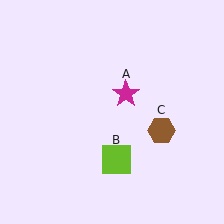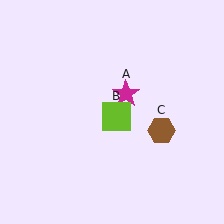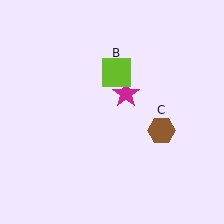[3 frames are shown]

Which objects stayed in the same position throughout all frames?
Magenta star (object A) and brown hexagon (object C) remained stationary.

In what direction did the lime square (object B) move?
The lime square (object B) moved up.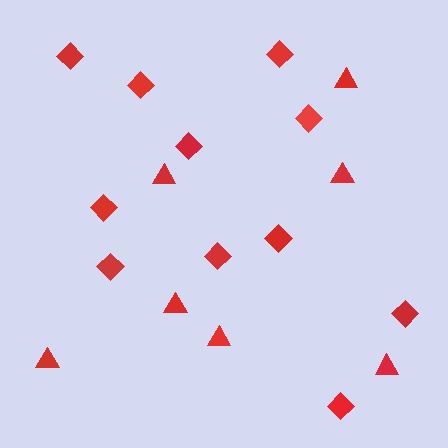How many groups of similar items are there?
There are 2 groups: one group of triangles (7) and one group of diamonds (11).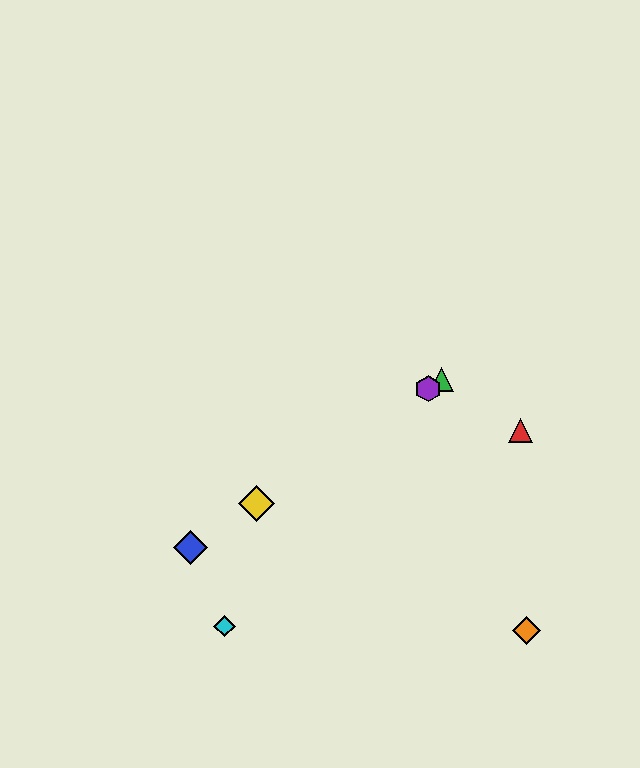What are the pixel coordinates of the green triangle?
The green triangle is at (441, 380).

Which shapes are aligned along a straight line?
The blue diamond, the green triangle, the yellow diamond, the purple hexagon are aligned along a straight line.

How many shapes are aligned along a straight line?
4 shapes (the blue diamond, the green triangle, the yellow diamond, the purple hexagon) are aligned along a straight line.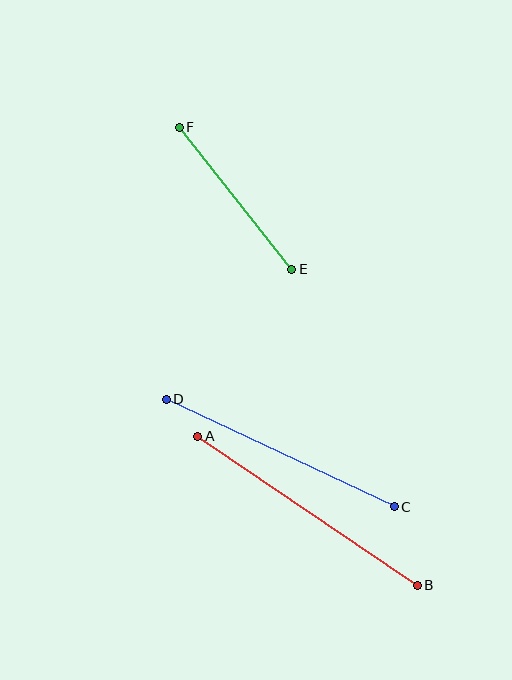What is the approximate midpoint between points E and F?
The midpoint is at approximately (235, 198) pixels.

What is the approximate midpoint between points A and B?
The midpoint is at approximately (307, 511) pixels.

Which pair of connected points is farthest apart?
Points A and B are farthest apart.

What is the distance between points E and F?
The distance is approximately 181 pixels.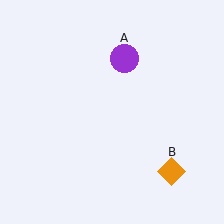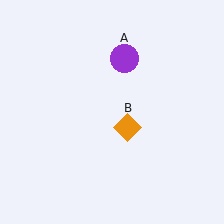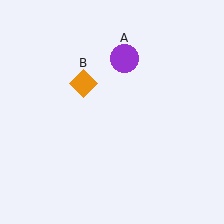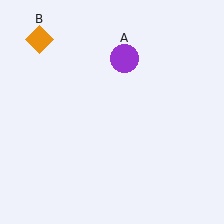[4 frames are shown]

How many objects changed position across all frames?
1 object changed position: orange diamond (object B).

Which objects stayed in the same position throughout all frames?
Purple circle (object A) remained stationary.